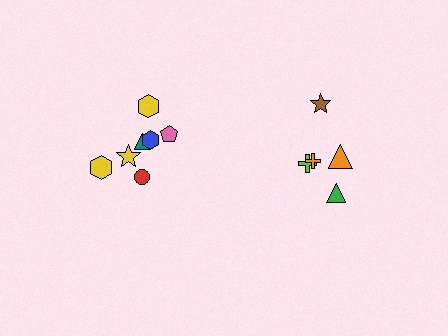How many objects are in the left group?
There are 7 objects.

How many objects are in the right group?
There are 5 objects.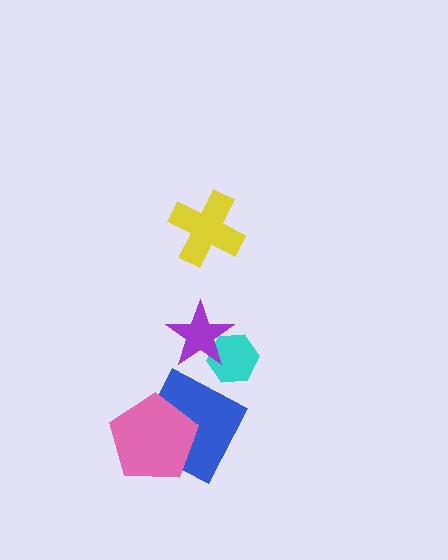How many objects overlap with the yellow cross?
0 objects overlap with the yellow cross.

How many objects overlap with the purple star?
1 object overlaps with the purple star.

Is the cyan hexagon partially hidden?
Yes, it is partially covered by another shape.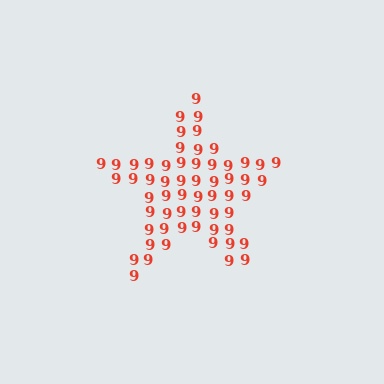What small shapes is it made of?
It is made of small digit 9's.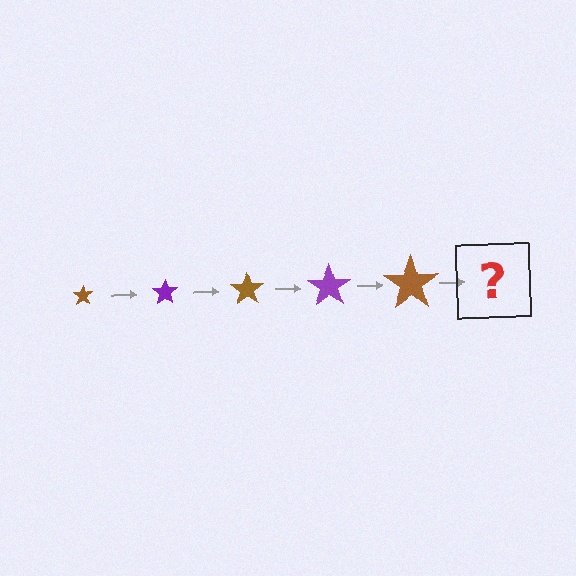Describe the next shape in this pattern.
It should be a purple star, larger than the previous one.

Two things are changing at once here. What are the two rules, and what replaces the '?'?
The two rules are that the star grows larger each step and the color cycles through brown and purple. The '?' should be a purple star, larger than the previous one.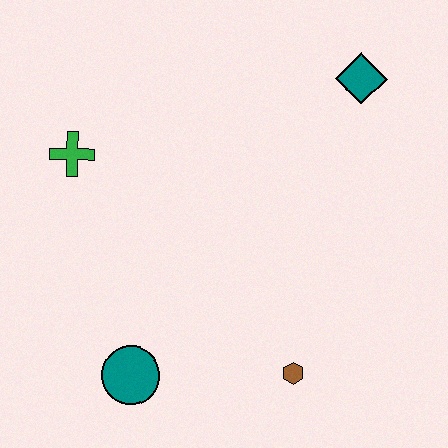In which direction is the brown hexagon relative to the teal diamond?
The brown hexagon is below the teal diamond.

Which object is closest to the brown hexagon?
The teal circle is closest to the brown hexagon.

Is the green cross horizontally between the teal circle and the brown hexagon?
No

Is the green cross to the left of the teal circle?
Yes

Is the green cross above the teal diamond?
No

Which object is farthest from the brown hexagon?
The green cross is farthest from the brown hexagon.